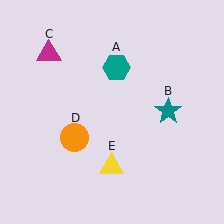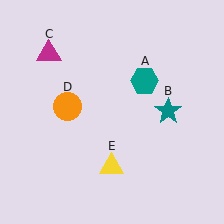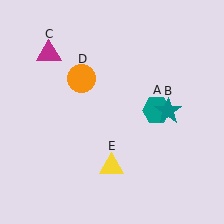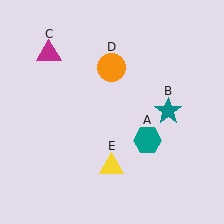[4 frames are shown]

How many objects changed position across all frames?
2 objects changed position: teal hexagon (object A), orange circle (object D).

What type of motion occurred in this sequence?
The teal hexagon (object A), orange circle (object D) rotated clockwise around the center of the scene.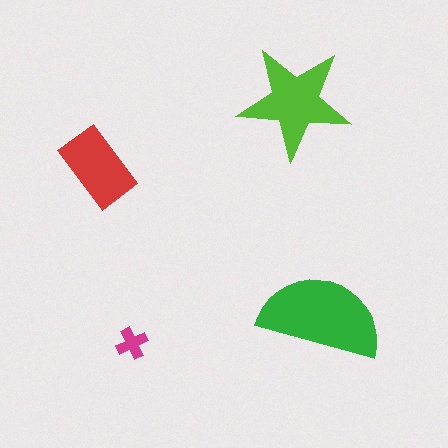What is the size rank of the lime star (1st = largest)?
2nd.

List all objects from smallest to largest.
The magenta cross, the red rectangle, the lime star, the green semicircle.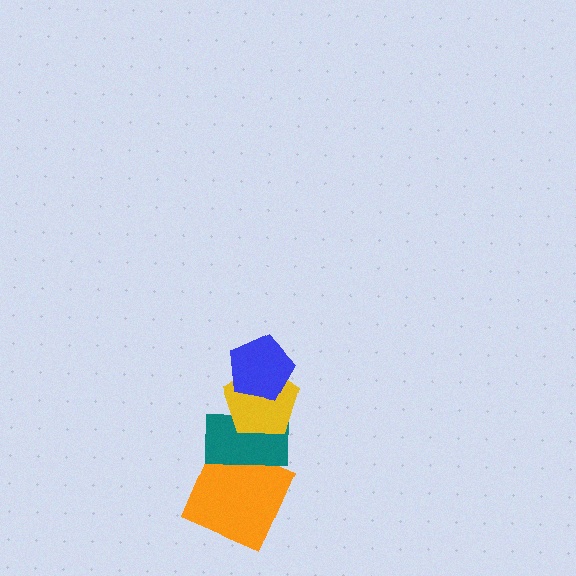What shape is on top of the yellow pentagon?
The blue pentagon is on top of the yellow pentagon.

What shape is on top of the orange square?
The teal rectangle is on top of the orange square.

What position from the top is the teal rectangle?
The teal rectangle is 3rd from the top.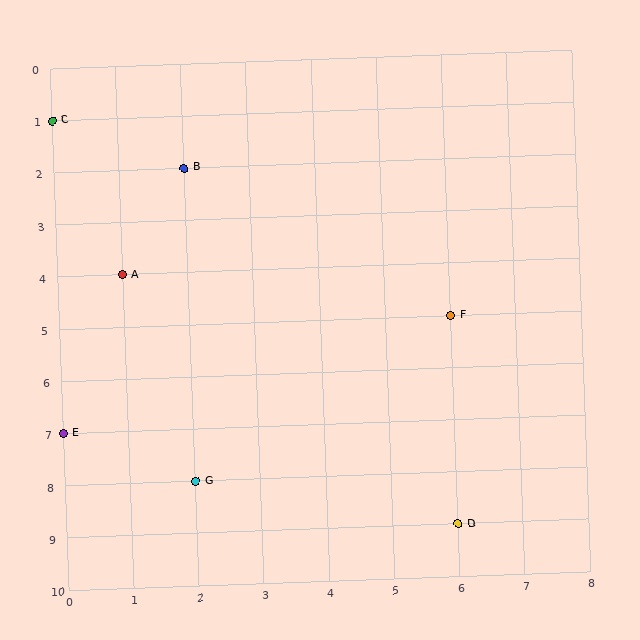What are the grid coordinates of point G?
Point G is at grid coordinates (2, 8).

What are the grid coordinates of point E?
Point E is at grid coordinates (0, 7).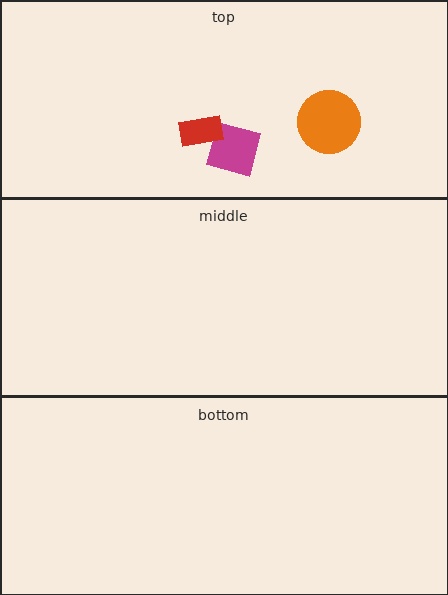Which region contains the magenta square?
The top region.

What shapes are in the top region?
The magenta square, the orange circle, the red rectangle.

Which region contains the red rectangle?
The top region.